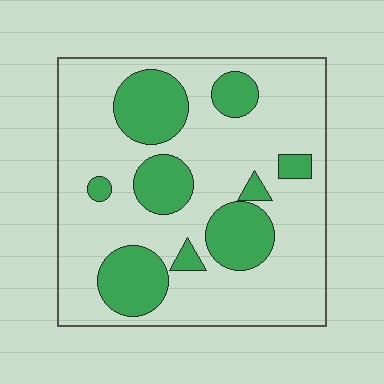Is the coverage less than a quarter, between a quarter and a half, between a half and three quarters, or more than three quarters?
Between a quarter and a half.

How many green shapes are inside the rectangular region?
9.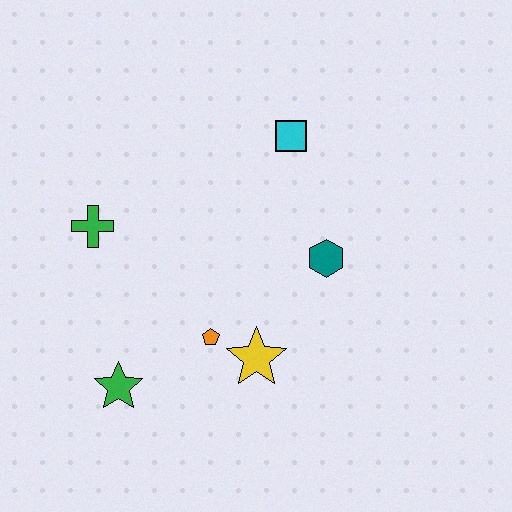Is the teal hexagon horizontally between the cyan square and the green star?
No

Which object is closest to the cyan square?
The teal hexagon is closest to the cyan square.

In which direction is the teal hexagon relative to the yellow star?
The teal hexagon is above the yellow star.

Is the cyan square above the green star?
Yes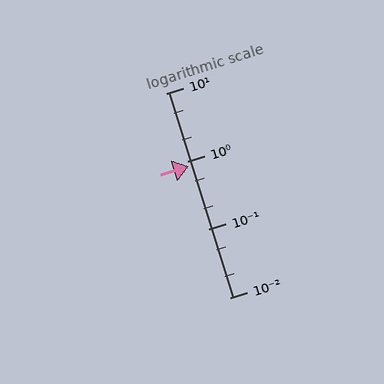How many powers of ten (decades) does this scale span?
The scale spans 3 decades, from 0.01 to 10.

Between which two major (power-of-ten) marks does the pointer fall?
The pointer is between 0.1 and 1.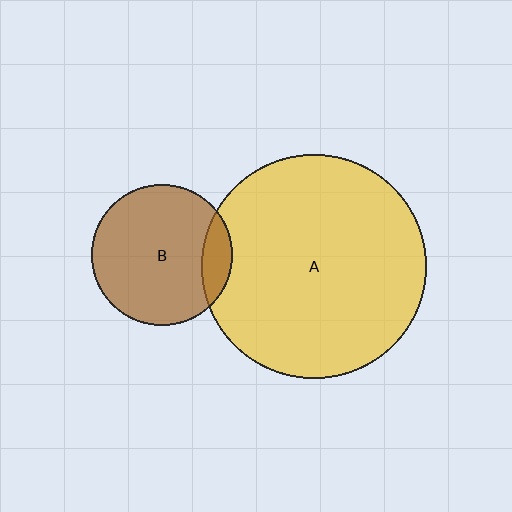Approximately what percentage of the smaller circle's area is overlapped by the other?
Approximately 15%.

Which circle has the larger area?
Circle A (yellow).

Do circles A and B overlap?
Yes.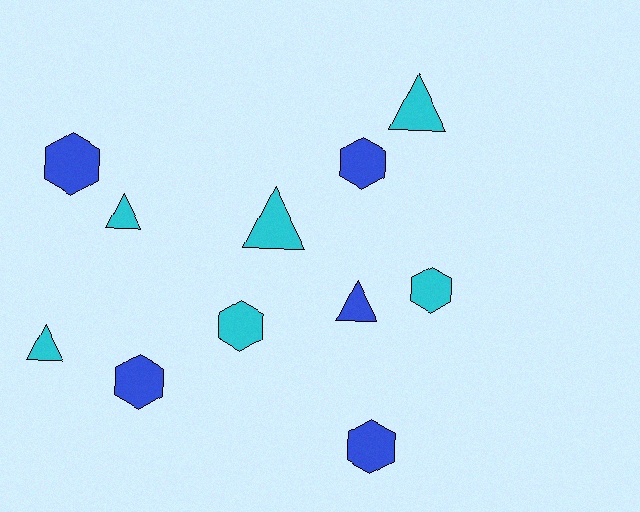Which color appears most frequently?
Cyan, with 6 objects.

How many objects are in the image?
There are 11 objects.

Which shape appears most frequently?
Hexagon, with 6 objects.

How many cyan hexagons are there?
There are 2 cyan hexagons.